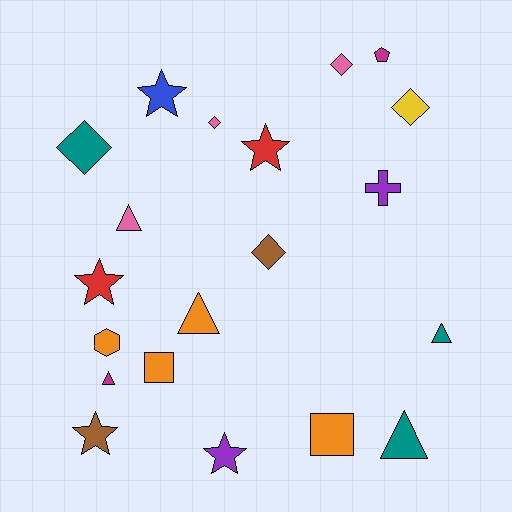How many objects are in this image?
There are 20 objects.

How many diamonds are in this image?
There are 5 diamonds.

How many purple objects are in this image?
There are 2 purple objects.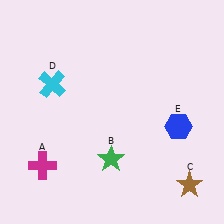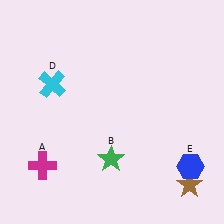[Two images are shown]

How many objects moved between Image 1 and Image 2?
1 object moved between the two images.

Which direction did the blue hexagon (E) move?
The blue hexagon (E) moved down.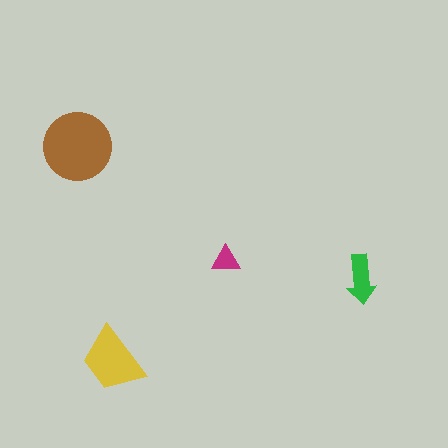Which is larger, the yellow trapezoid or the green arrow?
The yellow trapezoid.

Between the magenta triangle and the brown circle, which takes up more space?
The brown circle.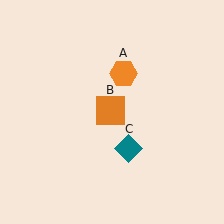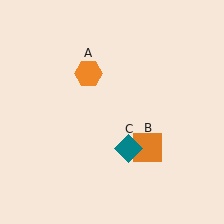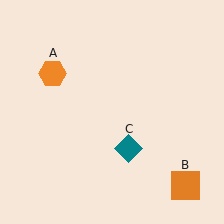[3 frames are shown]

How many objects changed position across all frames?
2 objects changed position: orange hexagon (object A), orange square (object B).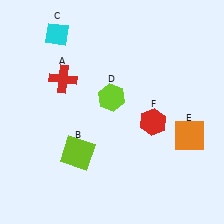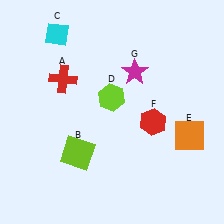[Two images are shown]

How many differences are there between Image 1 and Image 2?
There is 1 difference between the two images.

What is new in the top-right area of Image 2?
A magenta star (G) was added in the top-right area of Image 2.